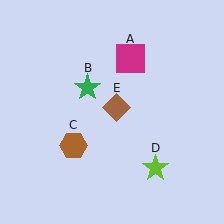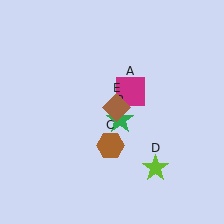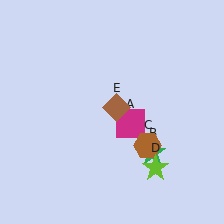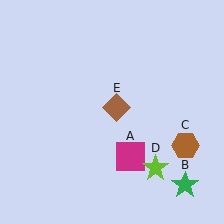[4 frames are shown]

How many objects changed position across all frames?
3 objects changed position: magenta square (object A), green star (object B), brown hexagon (object C).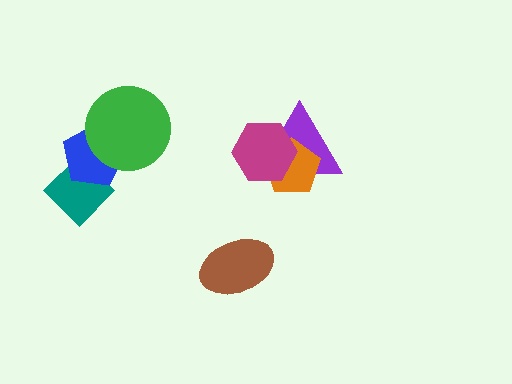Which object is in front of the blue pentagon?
The green circle is in front of the blue pentagon.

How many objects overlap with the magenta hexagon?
2 objects overlap with the magenta hexagon.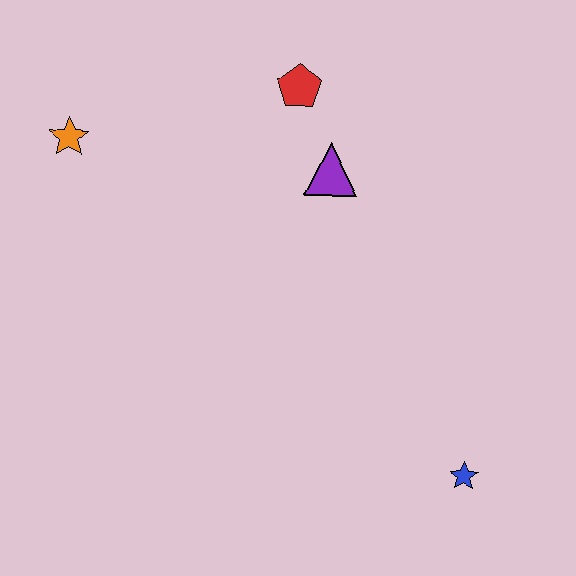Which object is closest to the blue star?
The purple triangle is closest to the blue star.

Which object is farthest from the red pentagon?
The blue star is farthest from the red pentagon.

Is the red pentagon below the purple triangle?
No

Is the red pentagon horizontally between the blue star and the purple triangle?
No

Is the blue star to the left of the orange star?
No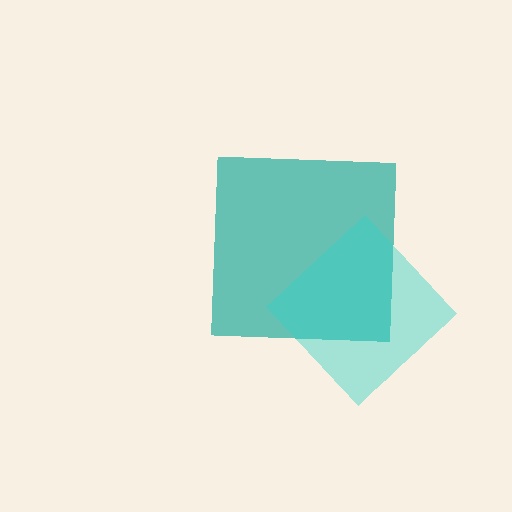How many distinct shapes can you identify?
There are 2 distinct shapes: a teal square, a cyan diamond.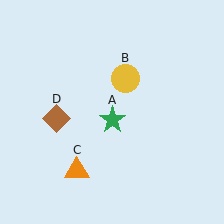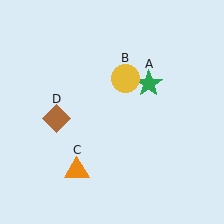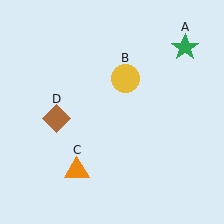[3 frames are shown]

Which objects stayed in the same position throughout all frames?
Yellow circle (object B) and orange triangle (object C) and brown diamond (object D) remained stationary.